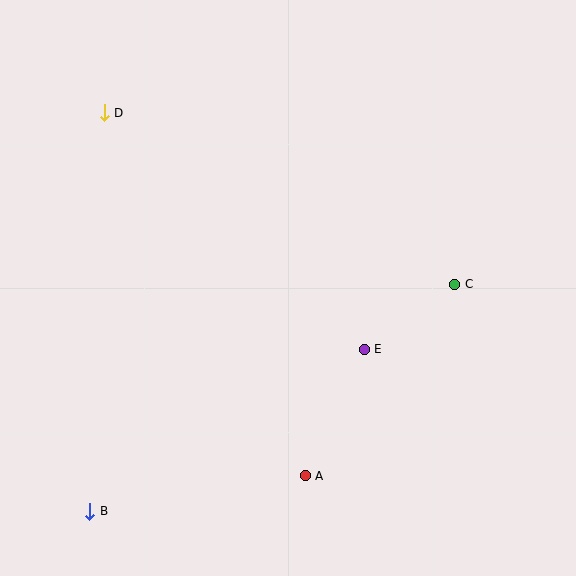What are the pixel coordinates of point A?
Point A is at (305, 476).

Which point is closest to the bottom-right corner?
Point A is closest to the bottom-right corner.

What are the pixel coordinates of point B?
Point B is at (90, 511).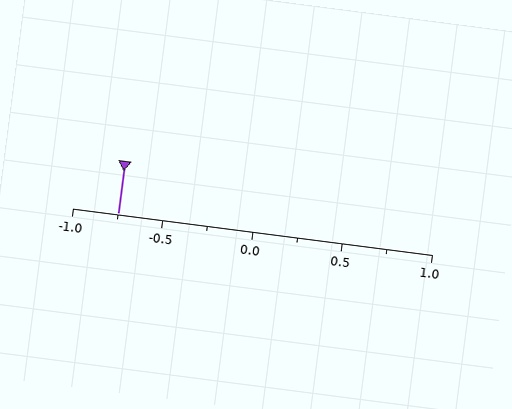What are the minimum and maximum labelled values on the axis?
The axis runs from -1.0 to 1.0.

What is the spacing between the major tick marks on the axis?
The major ticks are spaced 0.5 apart.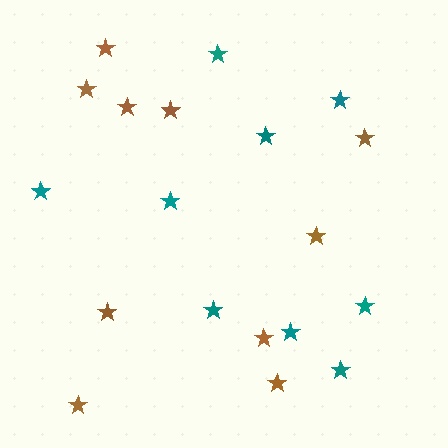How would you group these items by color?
There are 2 groups: one group of teal stars (9) and one group of brown stars (10).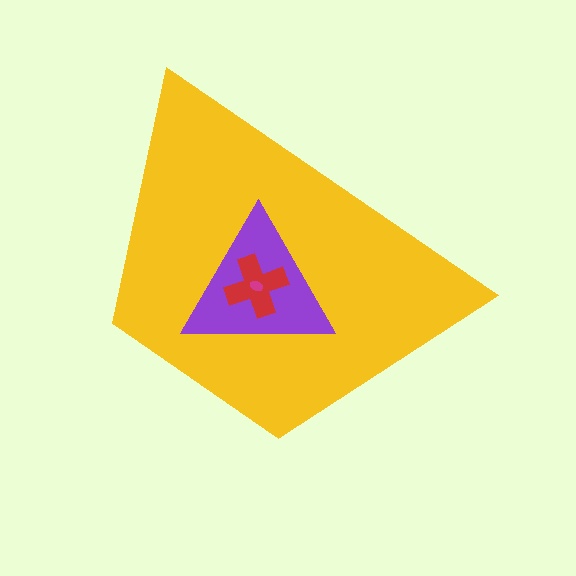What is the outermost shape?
The yellow trapezoid.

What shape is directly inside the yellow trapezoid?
The purple triangle.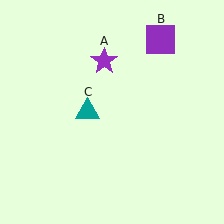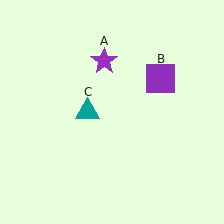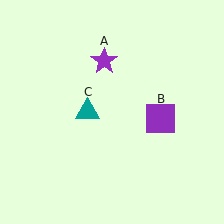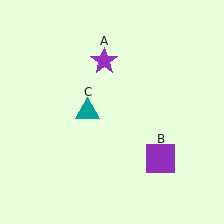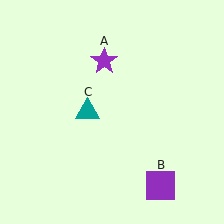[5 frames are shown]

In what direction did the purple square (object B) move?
The purple square (object B) moved down.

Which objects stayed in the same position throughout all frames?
Purple star (object A) and teal triangle (object C) remained stationary.